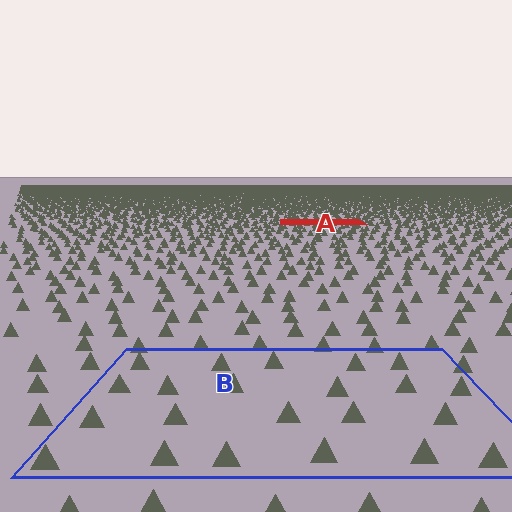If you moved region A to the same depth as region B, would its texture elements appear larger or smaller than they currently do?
They would appear larger. At a closer depth, the same texture elements are projected at a bigger on-screen size.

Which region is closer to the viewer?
Region B is closer. The texture elements there are larger and more spread out.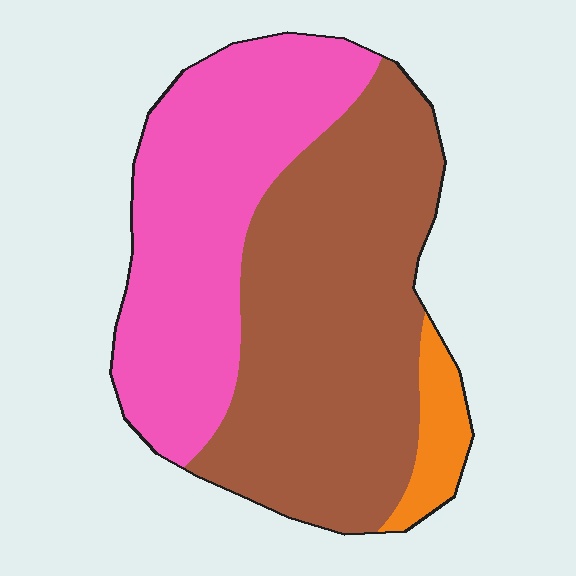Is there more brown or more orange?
Brown.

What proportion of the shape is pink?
Pink takes up about two fifths (2/5) of the shape.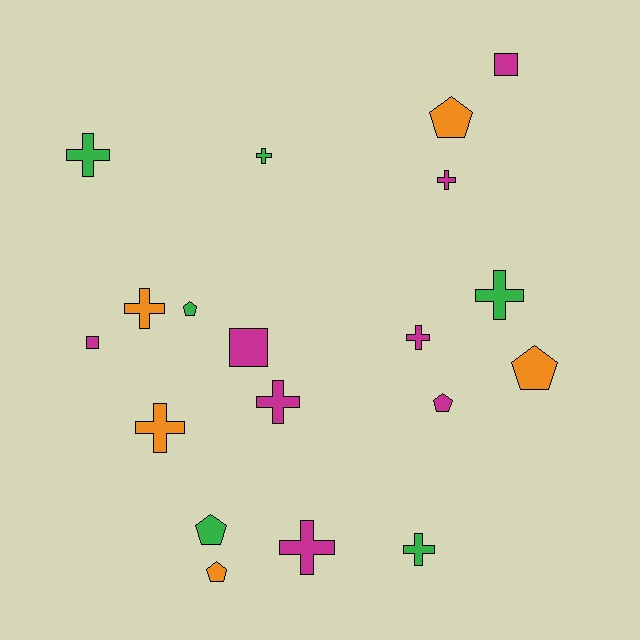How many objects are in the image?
There are 19 objects.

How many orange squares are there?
There are no orange squares.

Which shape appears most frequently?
Cross, with 10 objects.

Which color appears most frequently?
Magenta, with 8 objects.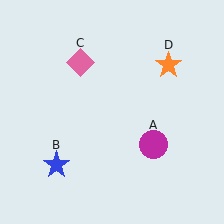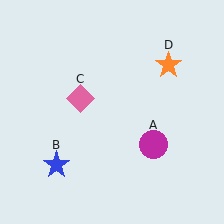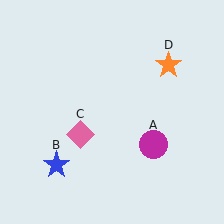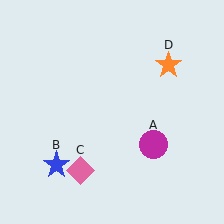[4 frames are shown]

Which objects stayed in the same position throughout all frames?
Magenta circle (object A) and blue star (object B) and orange star (object D) remained stationary.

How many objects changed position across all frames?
1 object changed position: pink diamond (object C).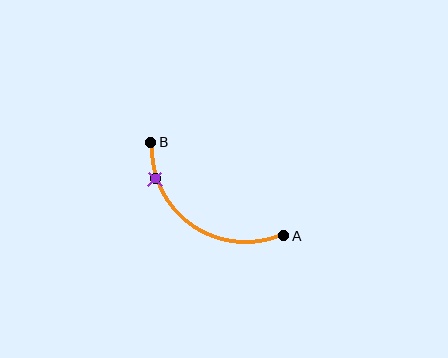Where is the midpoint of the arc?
The arc midpoint is the point on the curve farthest from the straight line joining A and B. It sits below and to the left of that line.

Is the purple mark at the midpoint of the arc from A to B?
No. The purple mark lies on the arc but is closer to endpoint B. The arc midpoint would be at the point on the curve equidistant along the arc from both A and B.